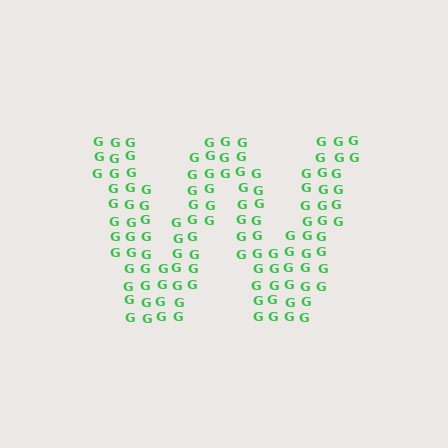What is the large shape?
The large shape is the letter W.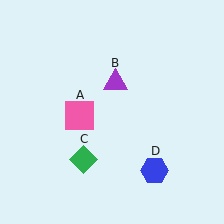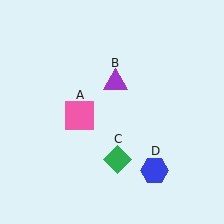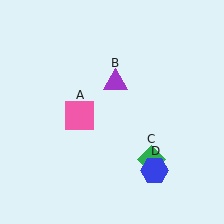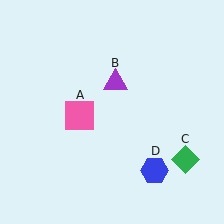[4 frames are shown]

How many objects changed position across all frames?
1 object changed position: green diamond (object C).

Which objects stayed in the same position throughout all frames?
Pink square (object A) and purple triangle (object B) and blue hexagon (object D) remained stationary.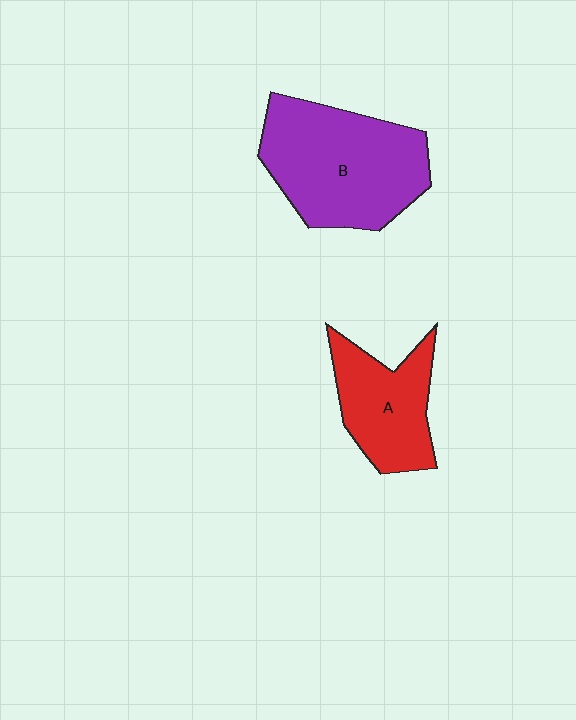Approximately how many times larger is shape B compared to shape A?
Approximately 1.6 times.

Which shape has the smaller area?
Shape A (red).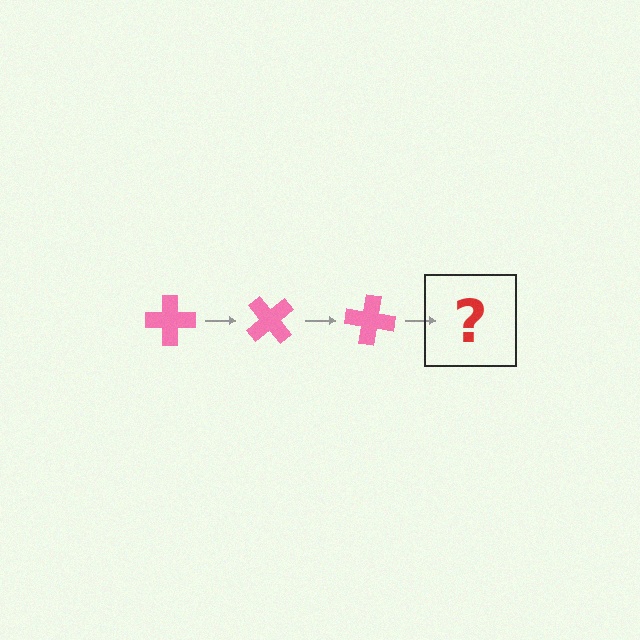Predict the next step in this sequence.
The next step is a pink cross rotated 150 degrees.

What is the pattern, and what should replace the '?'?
The pattern is that the cross rotates 50 degrees each step. The '?' should be a pink cross rotated 150 degrees.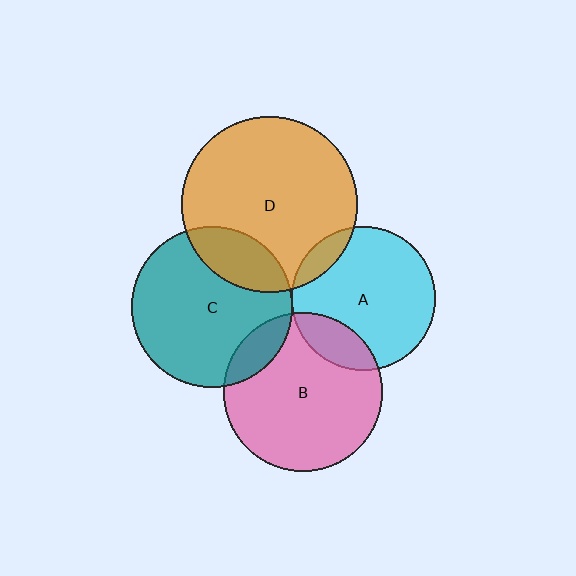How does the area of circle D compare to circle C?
Approximately 1.2 times.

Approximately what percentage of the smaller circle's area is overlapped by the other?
Approximately 10%.